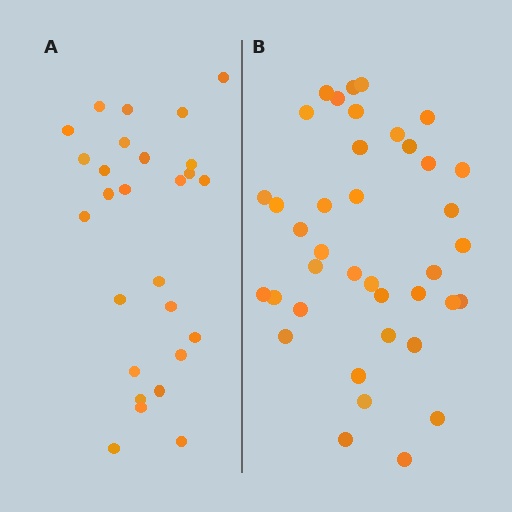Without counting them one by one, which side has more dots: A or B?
Region B (the right region) has more dots.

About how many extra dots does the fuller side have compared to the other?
Region B has roughly 12 or so more dots than region A.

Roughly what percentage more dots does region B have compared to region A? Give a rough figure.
About 45% more.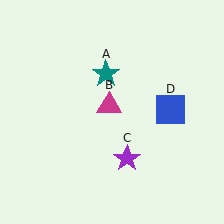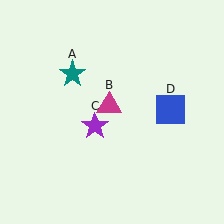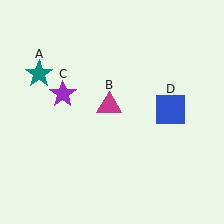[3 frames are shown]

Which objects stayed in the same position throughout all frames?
Magenta triangle (object B) and blue square (object D) remained stationary.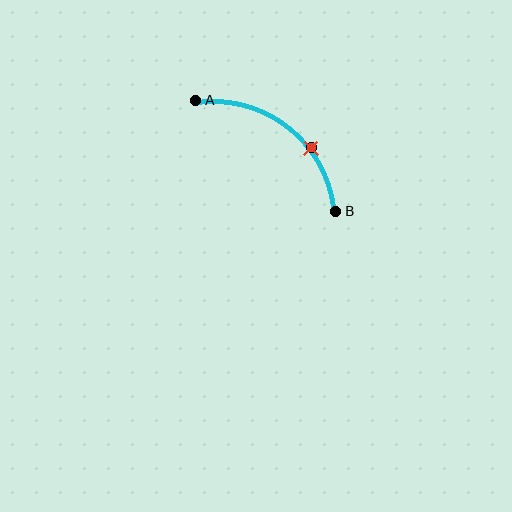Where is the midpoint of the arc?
The arc midpoint is the point on the curve farthest from the straight line joining A and B. It sits above and to the right of that line.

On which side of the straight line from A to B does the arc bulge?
The arc bulges above and to the right of the straight line connecting A and B.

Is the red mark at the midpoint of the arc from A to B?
No. The red mark lies on the arc but is closer to endpoint B. The arc midpoint would be at the point on the curve equidistant along the arc from both A and B.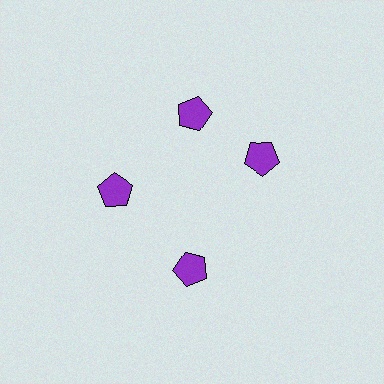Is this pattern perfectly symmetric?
No. The 4 purple pentagons are arranged in a ring, but one element near the 3 o'clock position is rotated out of alignment along the ring, breaking the 4-fold rotational symmetry.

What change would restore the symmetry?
The symmetry would be restored by rotating it back into even spacing with its neighbors so that all 4 pentagons sit at equal angles and equal distance from the center.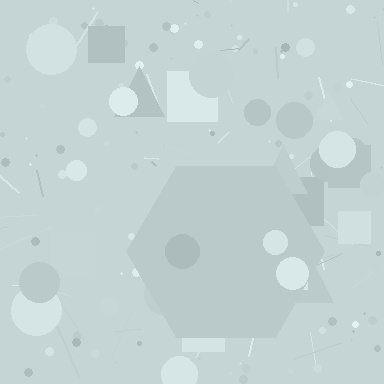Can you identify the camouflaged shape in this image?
The camouflaged shape is a hexagon.